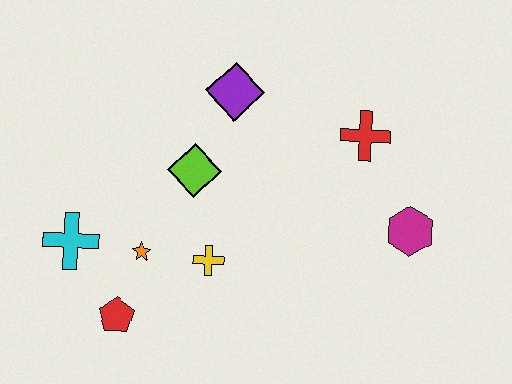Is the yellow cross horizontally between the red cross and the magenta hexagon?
No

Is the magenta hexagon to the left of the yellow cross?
No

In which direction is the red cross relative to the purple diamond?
The red cross is to the right of the purple diamond.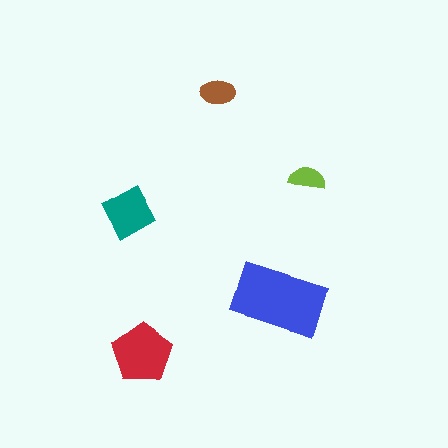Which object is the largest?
The blue rectangle.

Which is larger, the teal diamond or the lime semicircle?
The teal diamond.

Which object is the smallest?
The lime semicircle.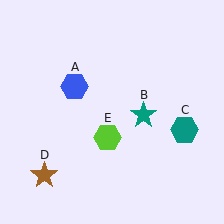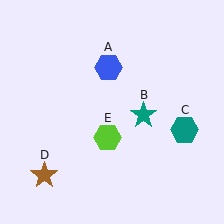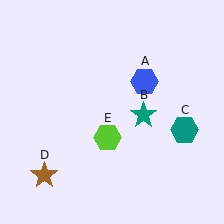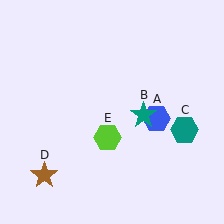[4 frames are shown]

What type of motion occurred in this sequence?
The blue hexagon (object A) rotated clockwise around the center of the scene.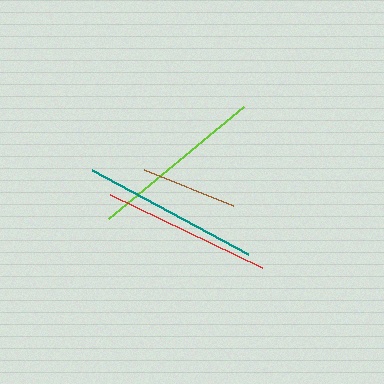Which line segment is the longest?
The teal line is the longest at approximately 177 pixels.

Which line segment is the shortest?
The brown line is the shortest at approximately 95 pixels.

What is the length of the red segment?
The red segment is approximately 169 pixels long.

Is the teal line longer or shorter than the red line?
The teal line is longer than the red line.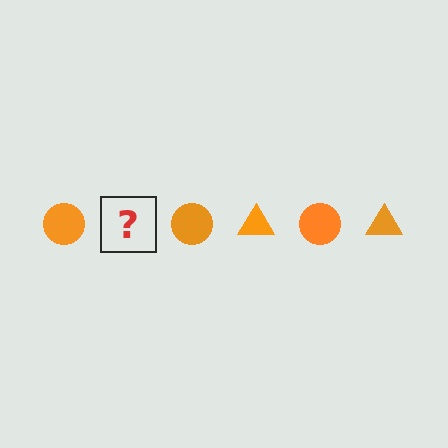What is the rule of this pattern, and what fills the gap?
The rule is that the pattern cycles through circle, triangle shapes in orange. The gap should be filled with an orange triangle.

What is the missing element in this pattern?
The missing element is an orange triangle.